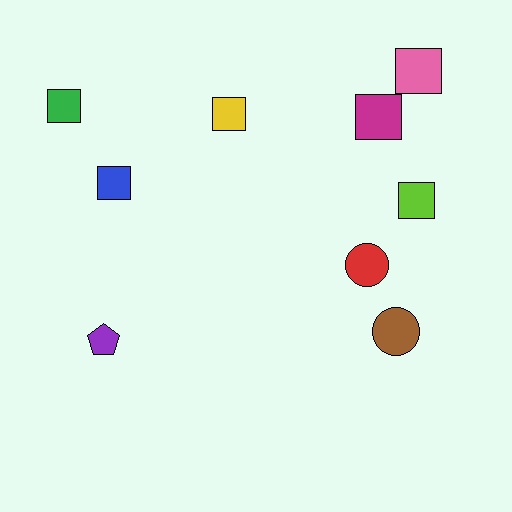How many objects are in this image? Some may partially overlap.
There are 9 objects.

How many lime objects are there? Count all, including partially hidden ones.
There is 1 lime object.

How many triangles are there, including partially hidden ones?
There are no triangles.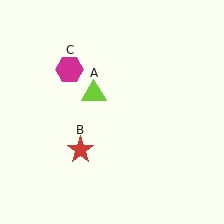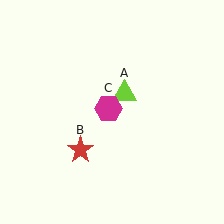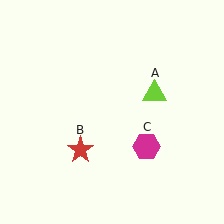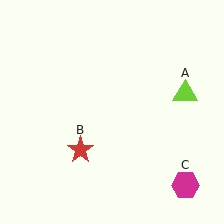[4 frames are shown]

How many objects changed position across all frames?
2 objects changed position: lime triangle (object A), magenta hexagon (object C).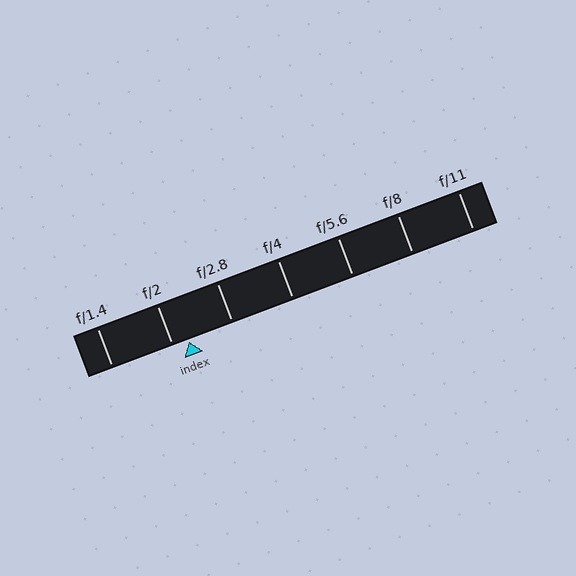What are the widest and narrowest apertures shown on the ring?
The widest aperture shown is f/1.4 and the narrowest is f/11.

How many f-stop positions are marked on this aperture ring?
There are 7 f-stop positions marked.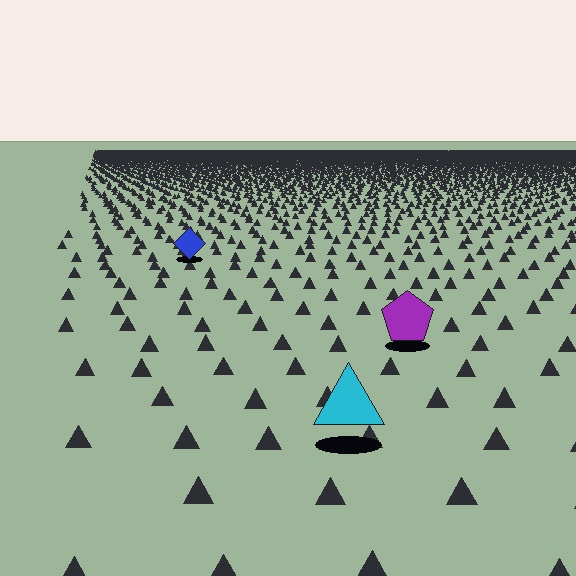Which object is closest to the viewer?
The cyan triangle is closest. The texture marks near it are larger and more spread out.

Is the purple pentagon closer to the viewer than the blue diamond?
Yes. The purple pentagon is closer — you can tell from the texture gradient: the ground texture is coarser near it.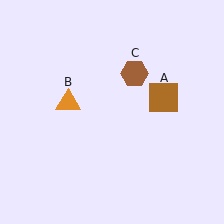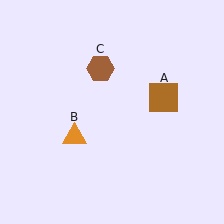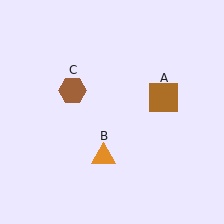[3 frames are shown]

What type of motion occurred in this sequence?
The orange triangle (object B), brown hexagon (object C) rotated counterclockwise around the center of the scene.